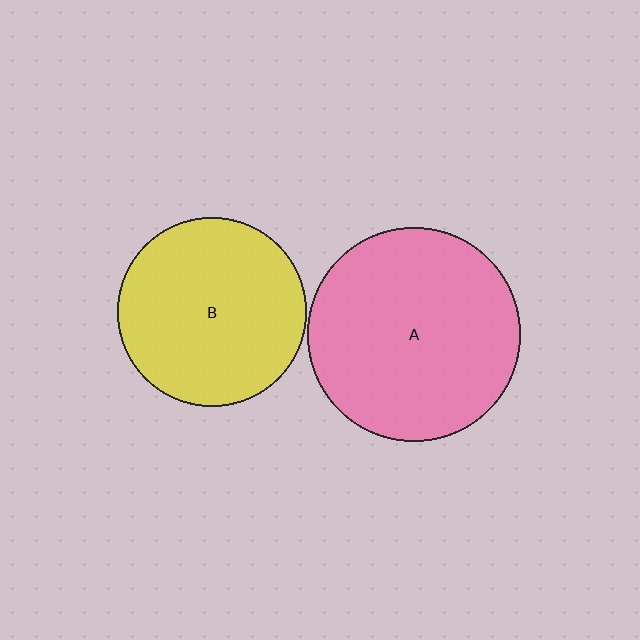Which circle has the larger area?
Circle A (pink).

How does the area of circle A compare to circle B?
Approximately 1.3 times.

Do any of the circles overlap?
No, none of the circles overlap.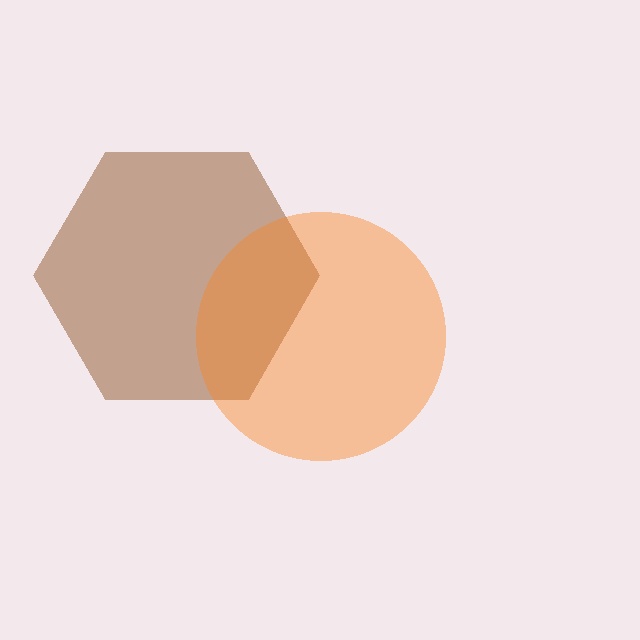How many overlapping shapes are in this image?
There are 2 overlapping shapes in the image.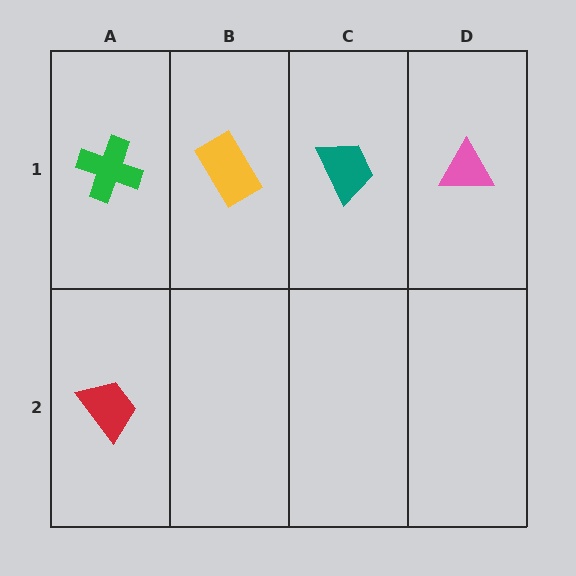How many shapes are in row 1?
4 shapes.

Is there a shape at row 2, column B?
No, that cell is empty.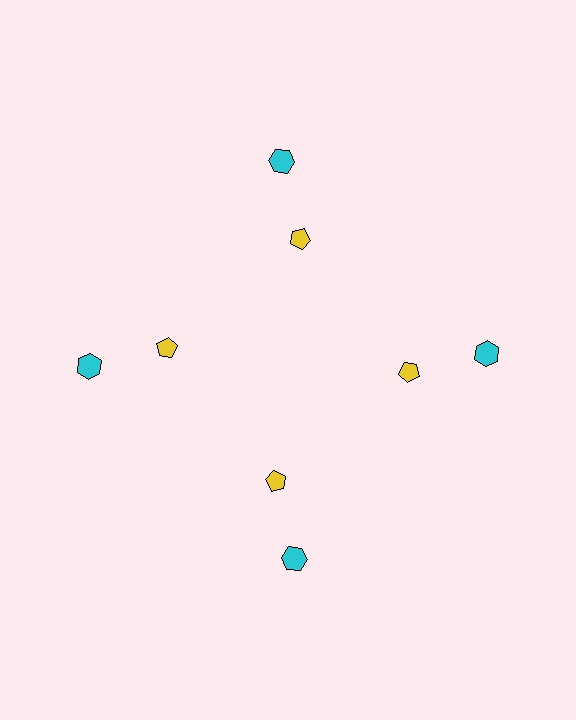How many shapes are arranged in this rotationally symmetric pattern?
There are 8 shapes, arranged in 4 groups of 2.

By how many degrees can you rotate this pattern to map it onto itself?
The pattern maps onto itself every 90 degrees of rotation.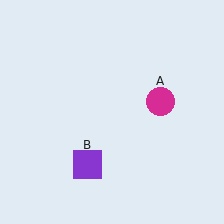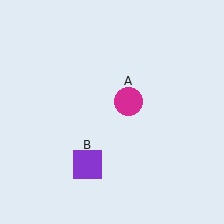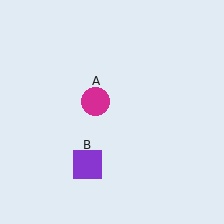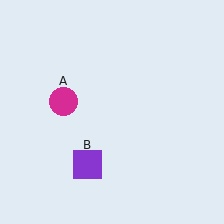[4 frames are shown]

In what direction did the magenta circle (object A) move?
The magenta circle (object A) moved left.